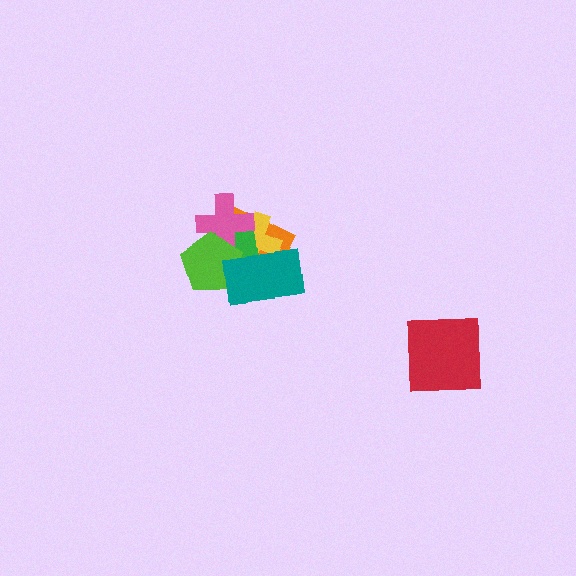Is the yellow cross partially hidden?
Yes, it is partially covered by another shape.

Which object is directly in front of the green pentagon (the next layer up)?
The pink cross is directly in front of the green pentagon.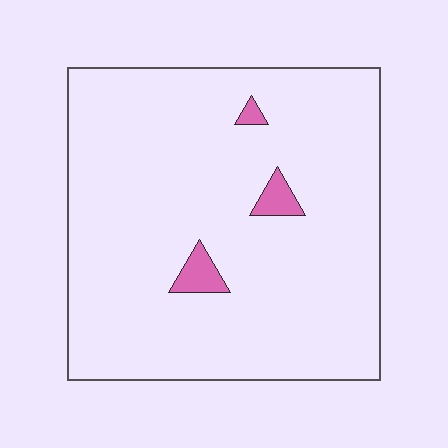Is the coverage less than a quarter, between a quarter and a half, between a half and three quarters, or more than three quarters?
Less than a quarter.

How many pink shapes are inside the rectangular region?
3.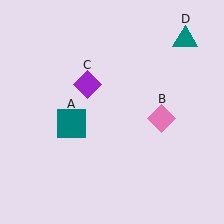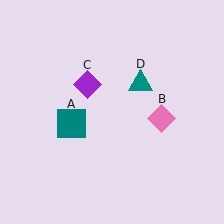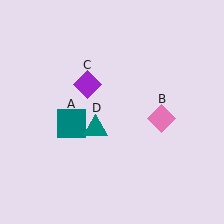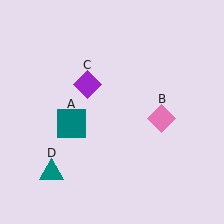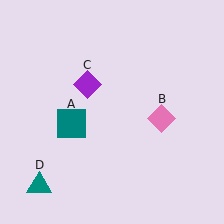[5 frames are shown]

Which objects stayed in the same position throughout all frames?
Teal square (object A) and pink diamond (object B) and purple diamond (object C) remained stationary.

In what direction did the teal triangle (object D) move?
The teal triangle (object D) moved down and to the left.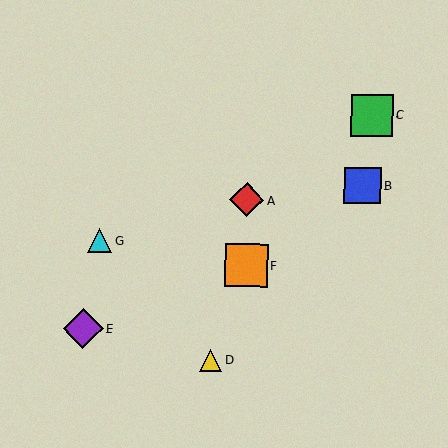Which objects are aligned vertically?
Objects A, F are aligned vertically.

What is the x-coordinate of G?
Object G is at x≈99.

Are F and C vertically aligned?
No, F is at x≈246 and C is at x≈372.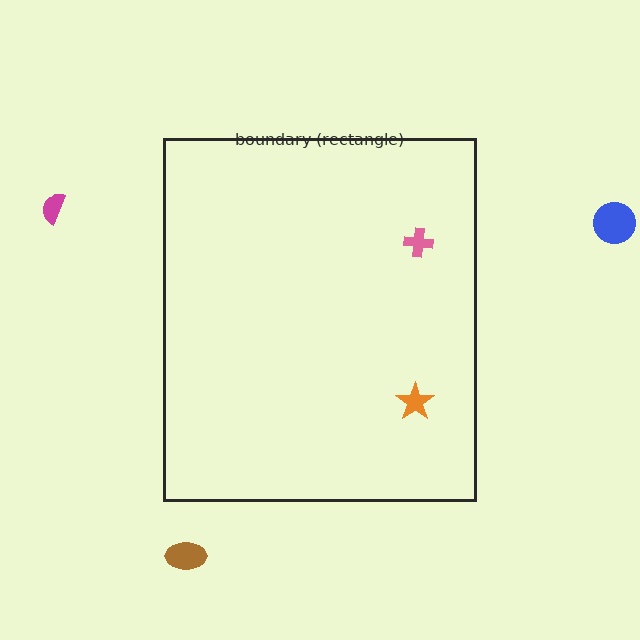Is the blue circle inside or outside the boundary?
Outside.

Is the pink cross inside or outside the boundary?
Inside.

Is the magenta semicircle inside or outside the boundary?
Outside.